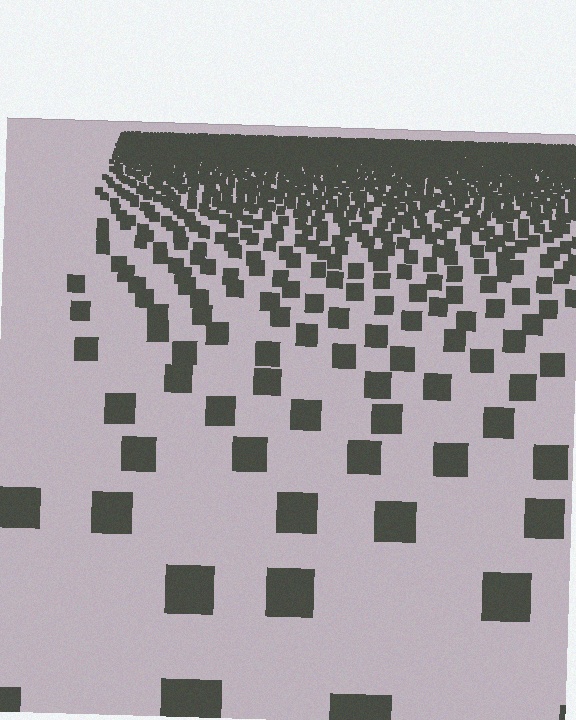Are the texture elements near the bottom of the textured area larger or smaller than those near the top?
Larger. Near the bottom, elements are closer to the viewer and appear at a bigger on-screen size.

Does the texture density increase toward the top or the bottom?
Density increases toward the top.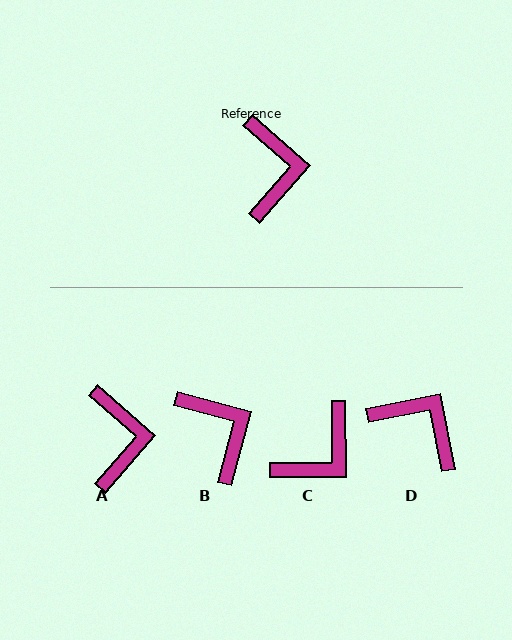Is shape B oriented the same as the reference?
No, it is off by about 26 degrees.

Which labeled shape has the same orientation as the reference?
A.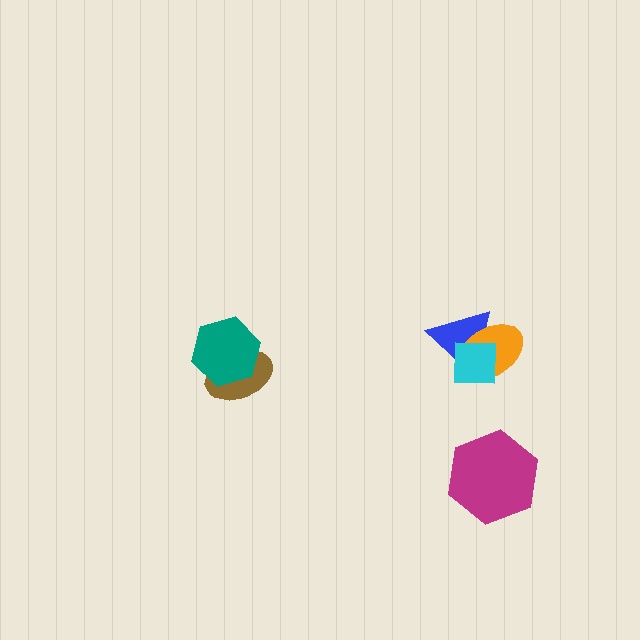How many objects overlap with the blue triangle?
2 objects overlap with the blue triangle.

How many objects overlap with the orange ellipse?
2 objects overlap with the orange ellipse.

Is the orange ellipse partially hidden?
Yes, it is partially covered by another shape.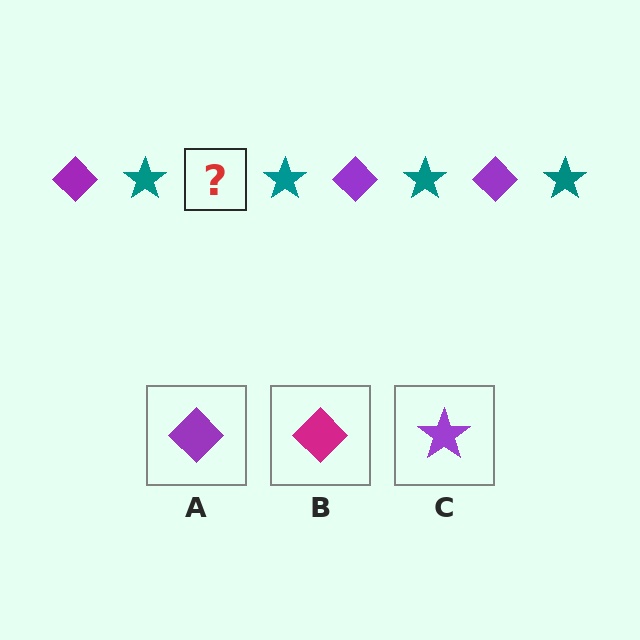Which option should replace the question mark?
Option A.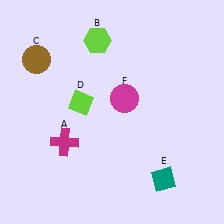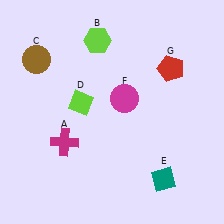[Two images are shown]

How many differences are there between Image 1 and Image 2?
There is 1 difference between the two images.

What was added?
A red pentagon (G) was added in Image 2.